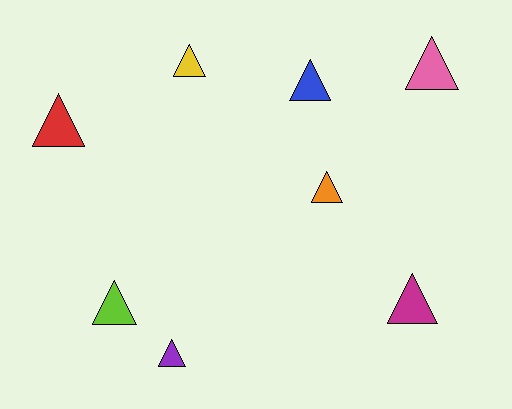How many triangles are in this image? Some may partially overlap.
There are 8 triangles.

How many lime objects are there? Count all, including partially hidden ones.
There is 1 lime object.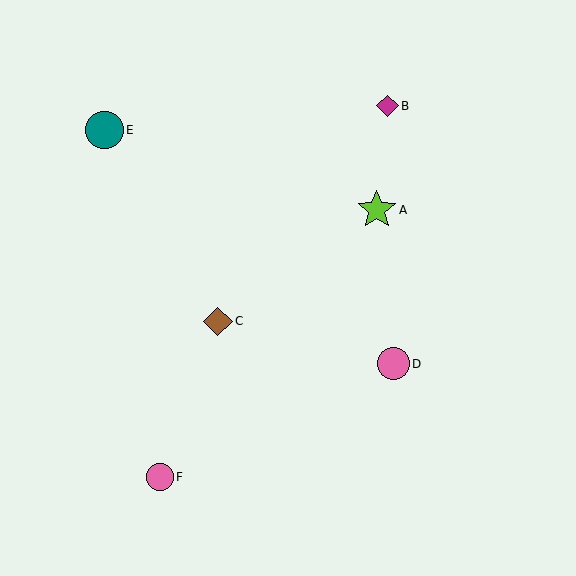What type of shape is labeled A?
Shape A is a lime star.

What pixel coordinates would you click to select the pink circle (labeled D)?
Click at (393, 364) to select the pink circle D.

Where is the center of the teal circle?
The center of the teal circle is at (104, 130).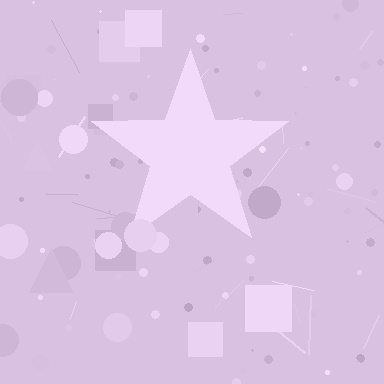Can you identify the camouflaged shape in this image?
The camouflaged shape is a star.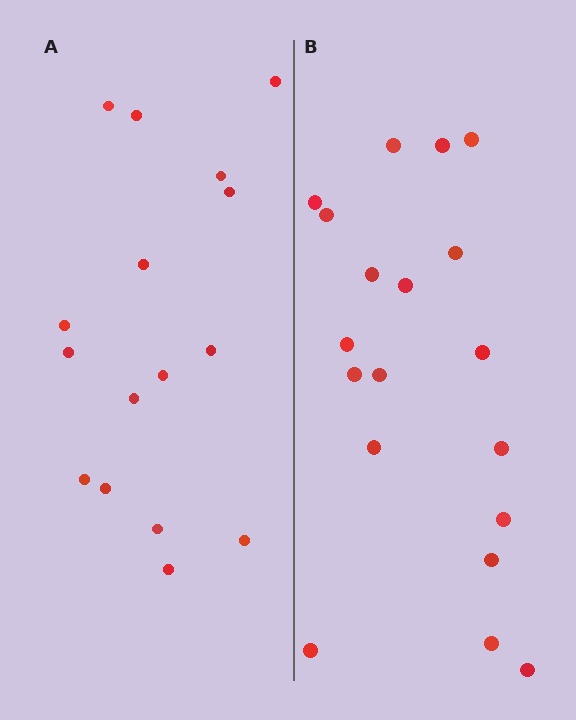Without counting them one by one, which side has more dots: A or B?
Region B (the right region) has more dots.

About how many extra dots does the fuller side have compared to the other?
Region B has just a few more — roughly 2 or 3 more dots than region A.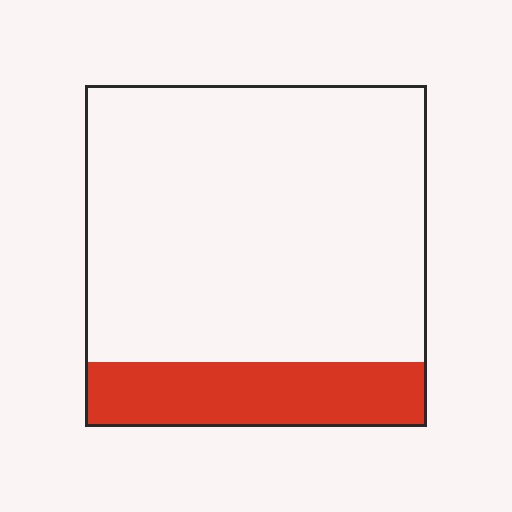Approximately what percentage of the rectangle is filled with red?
Approximately 20%.